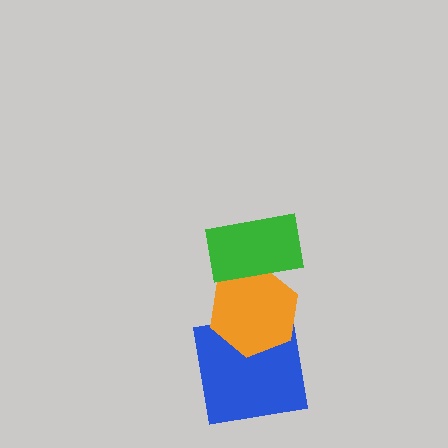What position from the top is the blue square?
The blue square is 3rd from the top.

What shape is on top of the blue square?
The orange hexagon is on top of the blue square.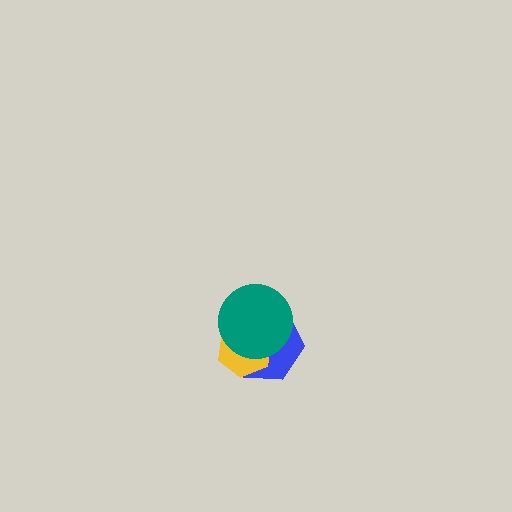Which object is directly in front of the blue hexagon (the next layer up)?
The yellow hexagon is directly in front of the blue hexagon.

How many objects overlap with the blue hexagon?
2 objects overlap with the blue hexagon.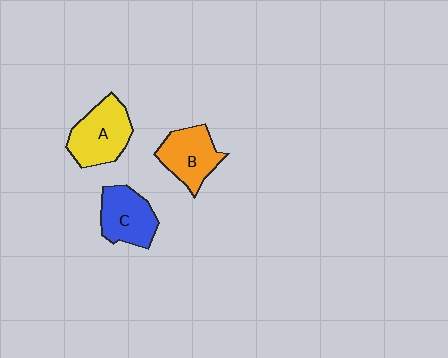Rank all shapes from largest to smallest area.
From largest to smallest: A (yellow), B (orange), C (blue).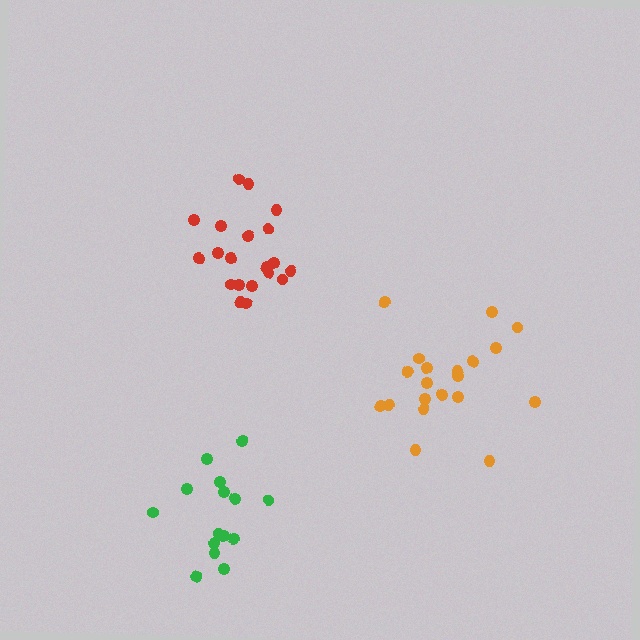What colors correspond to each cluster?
The clusters are colored: orange, green, red.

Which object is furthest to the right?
The orange cluster is rightmost.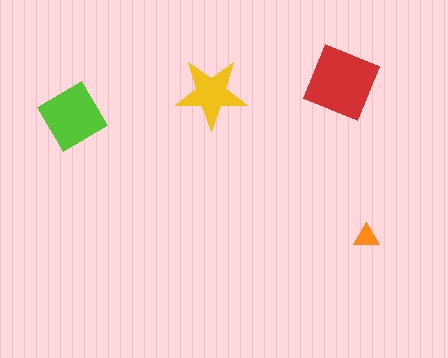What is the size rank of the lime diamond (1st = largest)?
2nd.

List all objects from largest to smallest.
The red square, the lime diamond, the yellow star, the orange triangle.